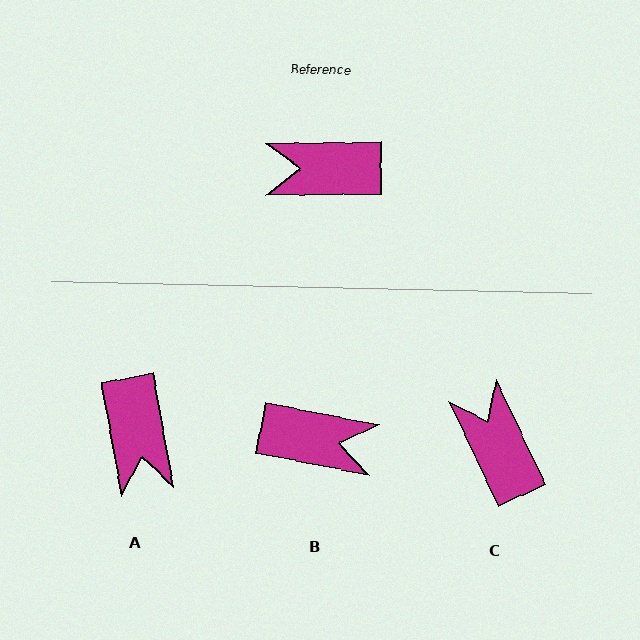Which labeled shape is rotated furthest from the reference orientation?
B, about 168 degrees away.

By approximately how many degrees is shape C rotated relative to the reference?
Approximately 65 degrees clockwise.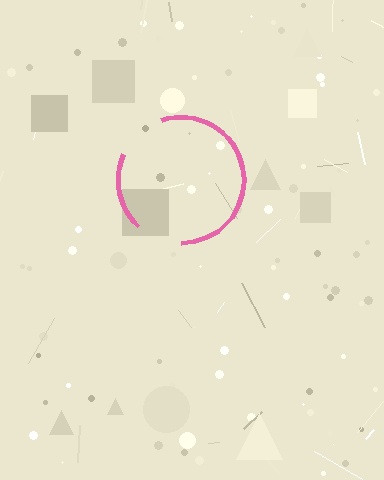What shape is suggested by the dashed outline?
The dashed outline suggests a circle.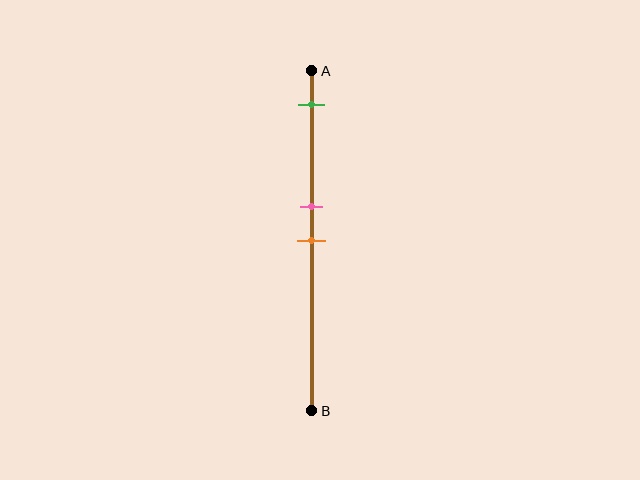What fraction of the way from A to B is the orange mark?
The orange mark is approximately 50% (0.5) of the way from A to B.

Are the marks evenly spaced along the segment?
No, the marks are not evenly spaced.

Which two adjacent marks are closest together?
The pink and orange marks are the closest adjacent pair.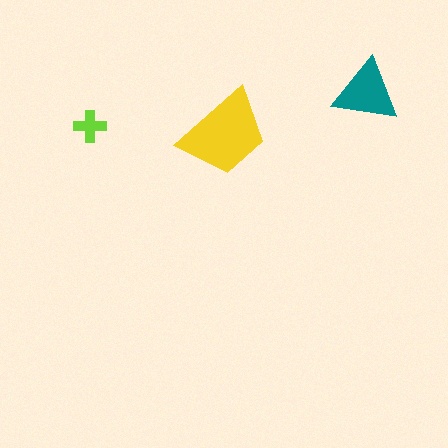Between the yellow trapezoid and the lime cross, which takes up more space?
The yellow trapezoid.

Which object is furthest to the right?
The teal triangle is rightmost.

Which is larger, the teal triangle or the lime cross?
The teal triangle.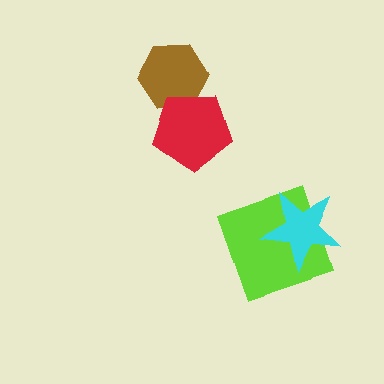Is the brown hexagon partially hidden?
Yes, it is partially covered by another shape.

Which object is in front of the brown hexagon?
The red pentagon is in front of the brown hexagon.